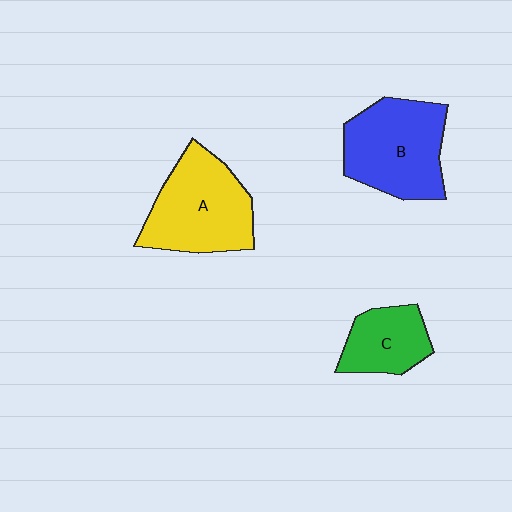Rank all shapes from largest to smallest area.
From largest to smallest: A (yellow), B (blue), C (green).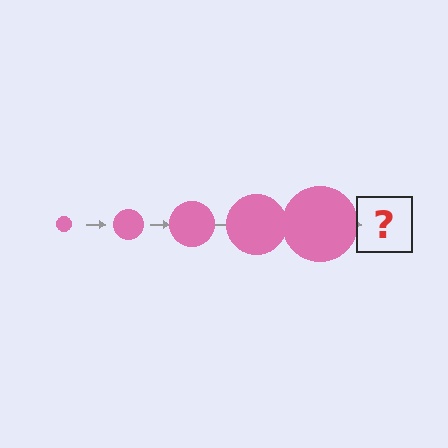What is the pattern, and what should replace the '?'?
The pattern is that the circle gets progressively larger each step. The '?' should be a pink circle, larger than the previous one.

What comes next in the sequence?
The next element should be a pink circle, larger than the previous one.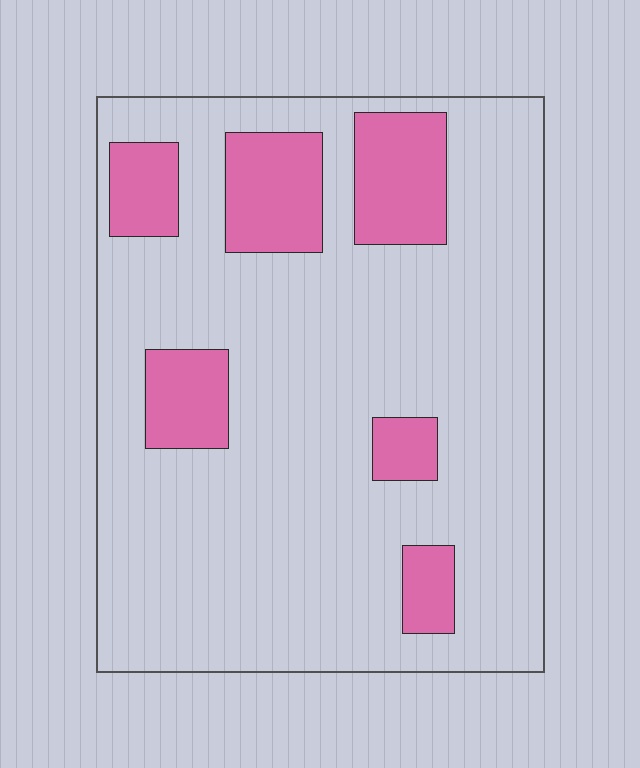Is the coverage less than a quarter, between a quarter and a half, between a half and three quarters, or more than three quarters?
Less than a quarter.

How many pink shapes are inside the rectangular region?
6.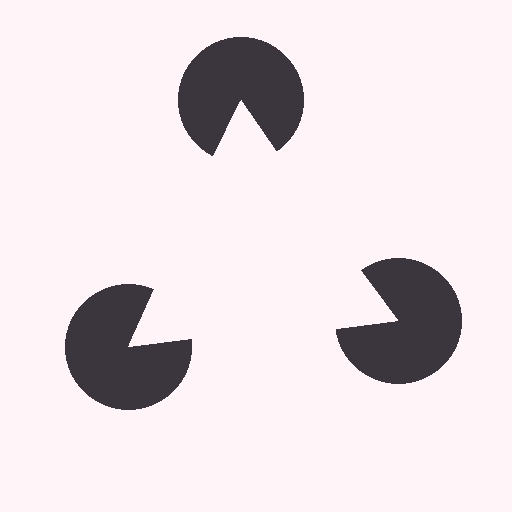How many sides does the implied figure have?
3 sides.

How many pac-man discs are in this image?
There are 3 — one at each vertex of the illusory triangle.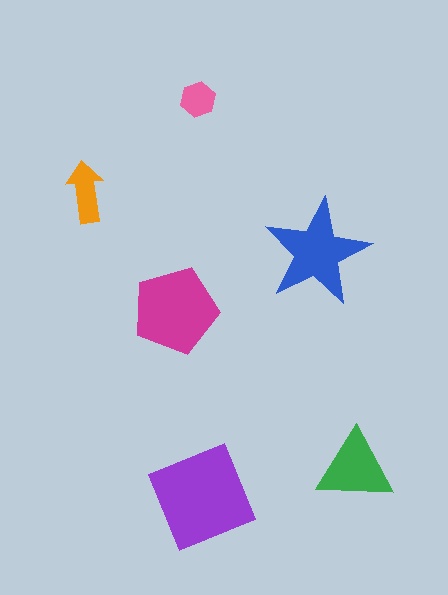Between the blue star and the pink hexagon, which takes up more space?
The blue star.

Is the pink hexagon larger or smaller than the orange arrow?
Smaller.